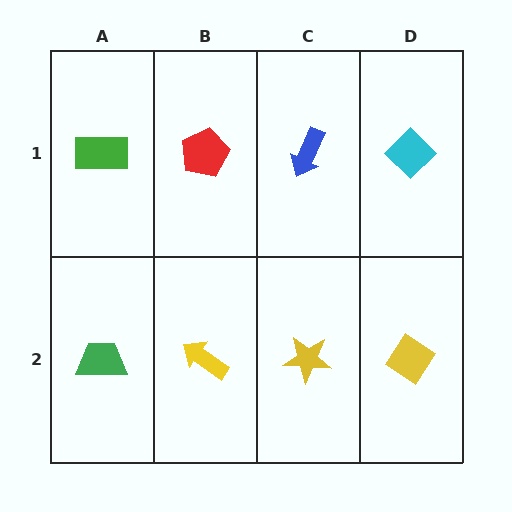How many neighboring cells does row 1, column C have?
3.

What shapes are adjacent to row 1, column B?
A yellow arrow (row 2, column B), a green rectangle (row 1, column A), a blue arrow (row 1, column C).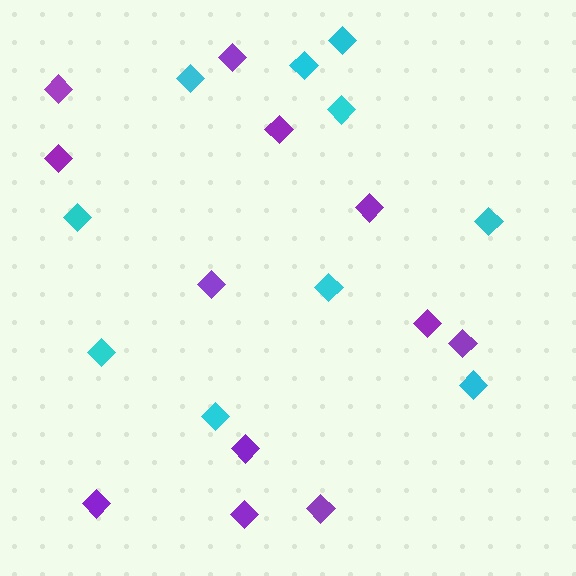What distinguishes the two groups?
There are 2 groups: one group of purple diamonds (12) and one group of cyan diamonds (10).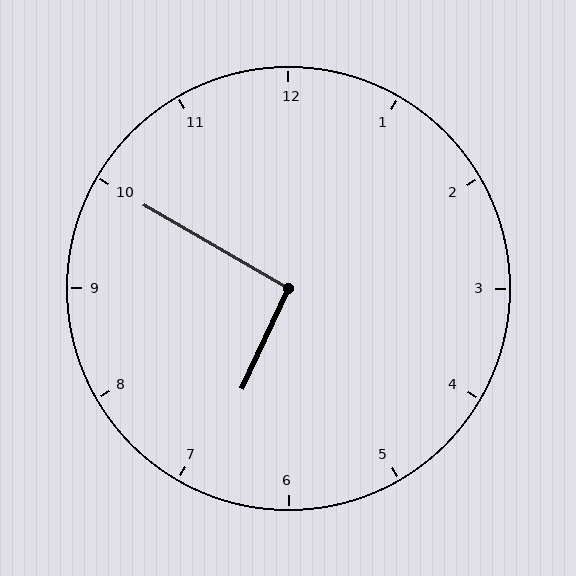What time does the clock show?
6:50.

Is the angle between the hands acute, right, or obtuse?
It is right.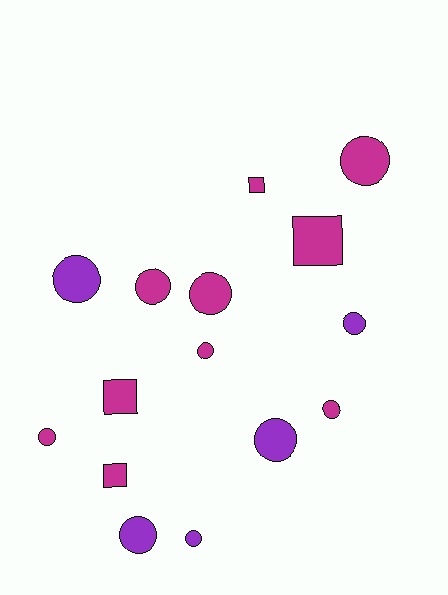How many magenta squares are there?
There are 4 magenta squares.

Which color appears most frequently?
Magenta, with 10 objects.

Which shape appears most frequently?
Circle, with 11 objects.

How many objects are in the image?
There are 15 objects.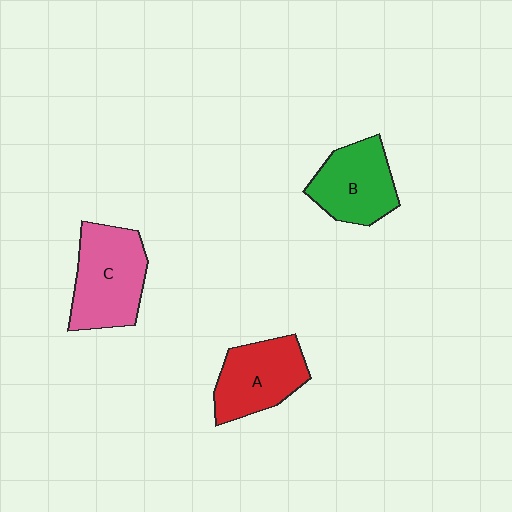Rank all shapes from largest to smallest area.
From largest to smallest: C (pink), A (red), B (green).